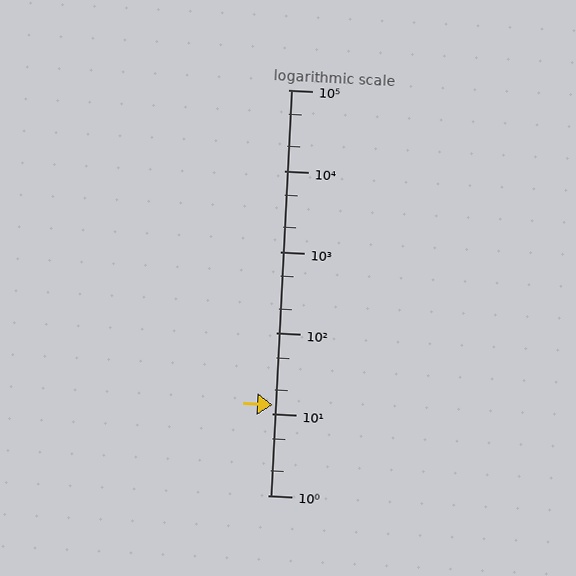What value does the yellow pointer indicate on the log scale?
The pointer indicates approximately 13.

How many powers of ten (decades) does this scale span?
The scale spans 5 decades, from 1 to 100000.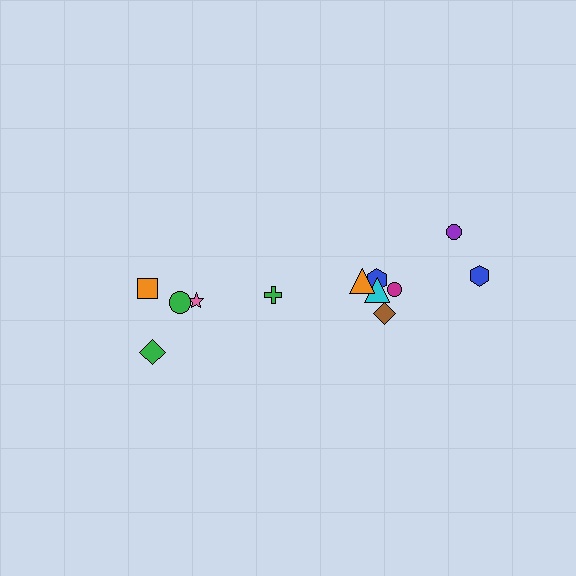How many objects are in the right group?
There are 7 objects.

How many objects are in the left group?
There are 5 objects.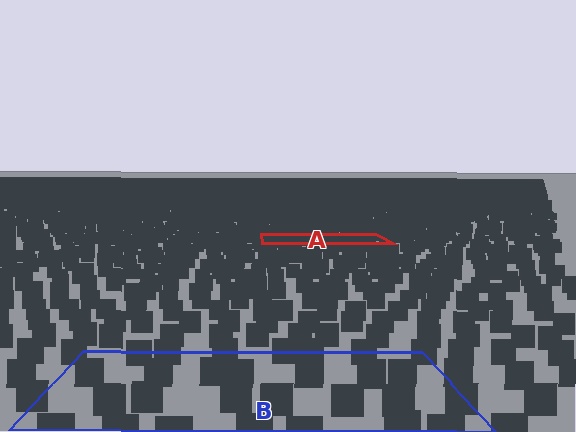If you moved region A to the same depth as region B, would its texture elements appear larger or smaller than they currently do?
They would appear larger. At a closer depth, the same texture elements are projected at a bigger on-screen size.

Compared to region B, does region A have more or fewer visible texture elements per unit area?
Region A has more texture elements per unit area — they are packed more densely because it is farther away.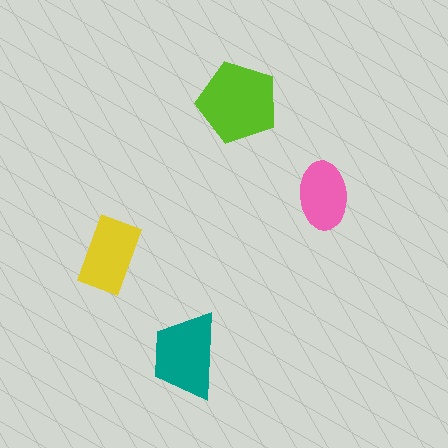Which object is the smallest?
The pink ellipse.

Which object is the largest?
The lime pentagon.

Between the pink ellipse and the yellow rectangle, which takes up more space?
The yellow rectangle.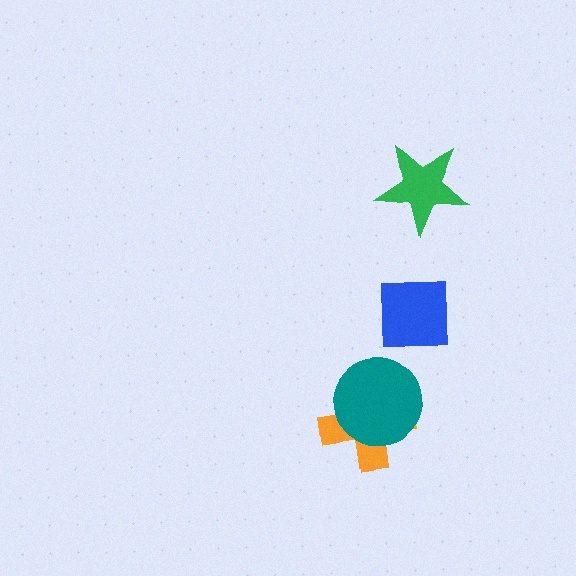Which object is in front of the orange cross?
The teal circle is in front of the orange cross.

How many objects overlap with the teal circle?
1 object overlaps with the teal circle.